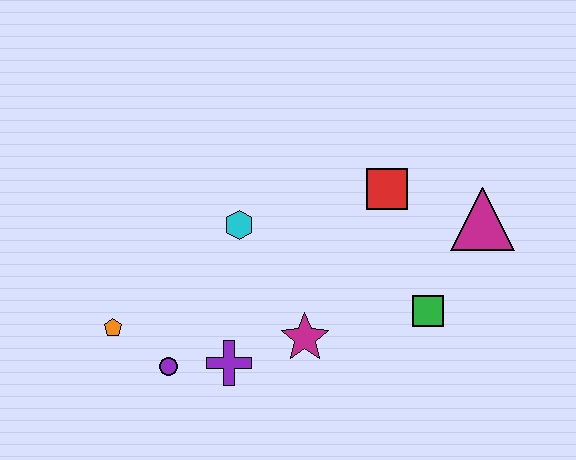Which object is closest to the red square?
The magenta triangle is closest to the red square.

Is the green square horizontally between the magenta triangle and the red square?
Yes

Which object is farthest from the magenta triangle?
The orange pentagon is farthest from the magenta triangle.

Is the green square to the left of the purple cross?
No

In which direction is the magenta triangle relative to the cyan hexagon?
The magenta triangle is to the right of the cyan hexagon.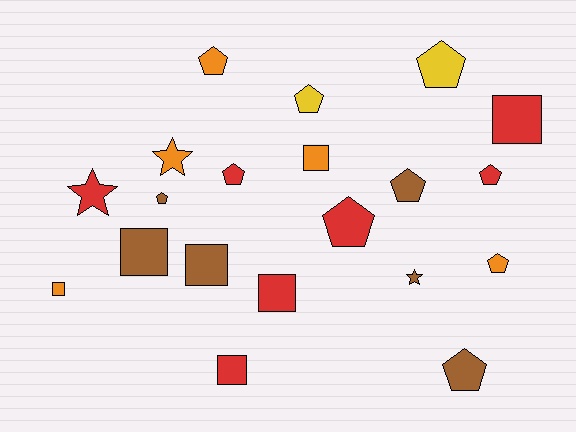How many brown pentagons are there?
There are 3 brown pentagons.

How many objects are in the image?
There are 20 objects.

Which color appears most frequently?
Red, with 7 objects.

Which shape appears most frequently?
Pentagon, with 10 objects.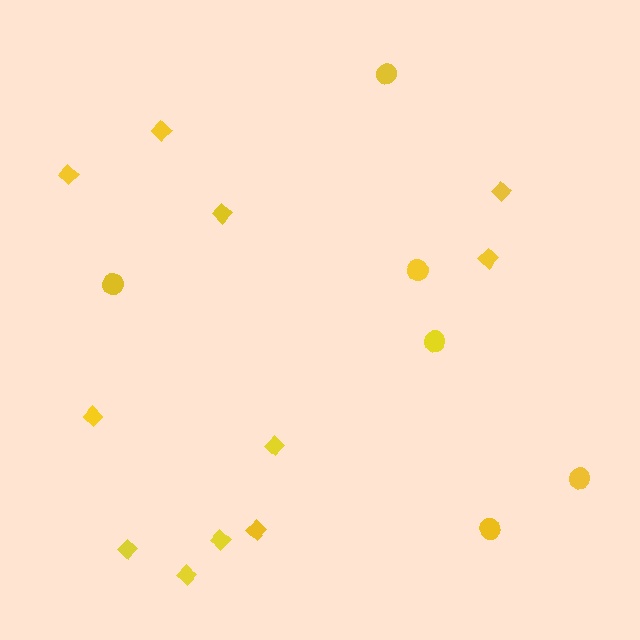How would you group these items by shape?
There are 2 groups: one group of circles (6) and one group of diamonds (11).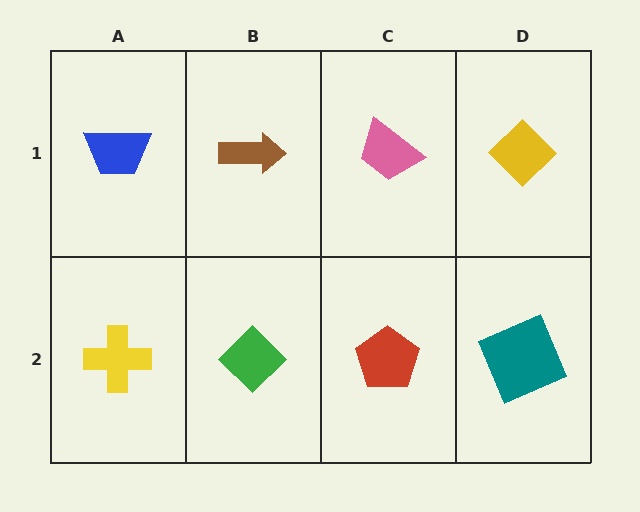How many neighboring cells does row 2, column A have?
2.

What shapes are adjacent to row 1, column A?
A yellow cross (row 2, column A), a brown arrow (row 1, column B).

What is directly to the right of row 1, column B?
A pink trapezoid.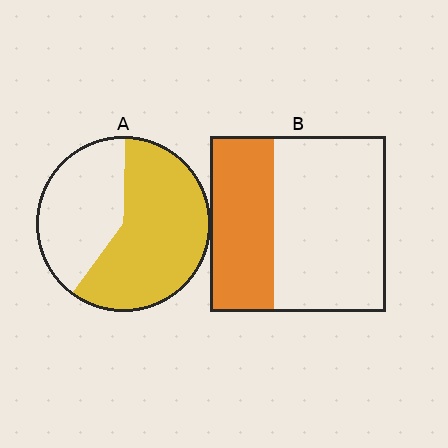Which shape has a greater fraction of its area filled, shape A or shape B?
Shape A.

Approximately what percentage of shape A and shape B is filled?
A is approximately 60% and B is approximately 35%.